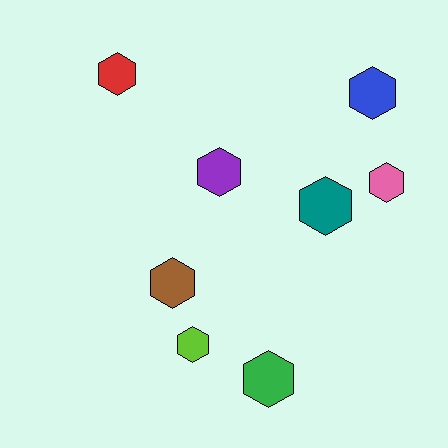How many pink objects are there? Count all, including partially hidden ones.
There is 1 pink object.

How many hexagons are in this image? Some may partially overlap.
There are 8 hexagons.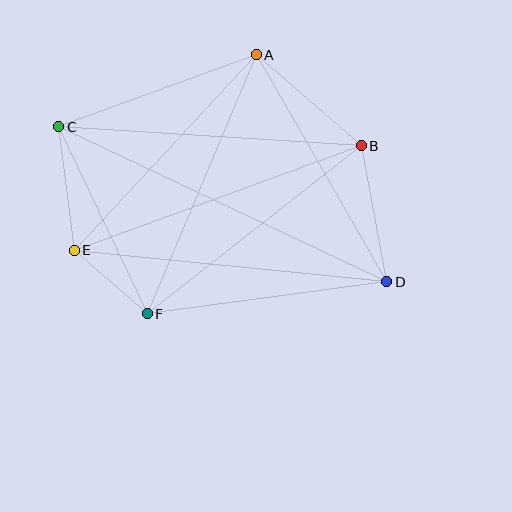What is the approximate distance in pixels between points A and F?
The distance between A and F is approximately 281 pixels.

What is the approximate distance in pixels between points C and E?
The distance between C and E is approximately 124 pixels.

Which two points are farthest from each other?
Points C and D are farthest from each other.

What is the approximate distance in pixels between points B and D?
The distance between B and D is approximately 138 pixels.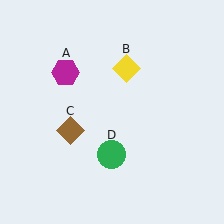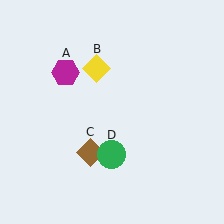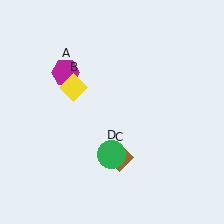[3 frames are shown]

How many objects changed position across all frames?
2 objects changed position: yellow diamond (object B), brown diamond (object C).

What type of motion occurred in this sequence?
The yellow diamond (object B), brown diamond (object C) rotated counterclockwise around the center of the scene.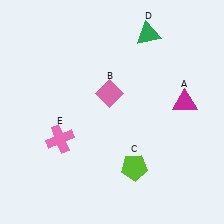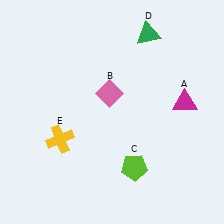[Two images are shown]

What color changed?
The cross (E) changed from pink in Image 1 to yellow in Image 2.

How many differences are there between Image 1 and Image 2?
There is 1 difference between the two images.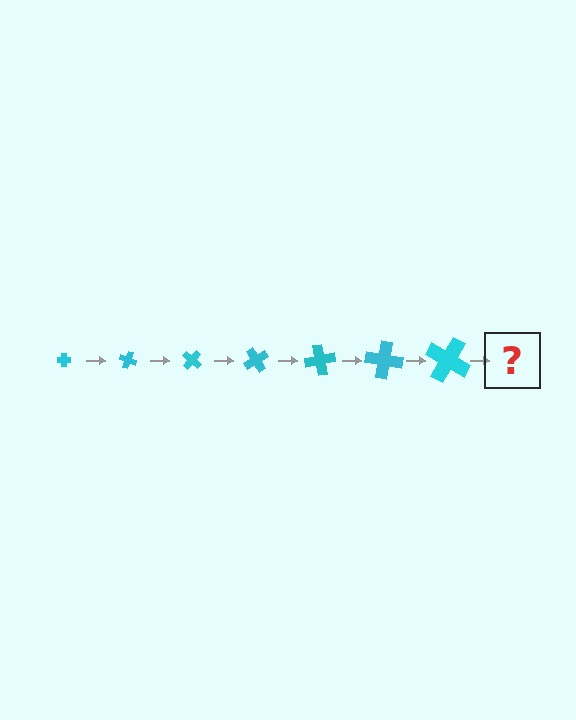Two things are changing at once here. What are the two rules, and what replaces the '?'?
The two rules are that the cross grows larger each step and it rotates 20 degrees each step. The '?' should be a cross, larger than the previous one and rotated 140 degrees from the start.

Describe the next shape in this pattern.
It should be a cross, larger than the previous one and rotated 140 degrees from the start.